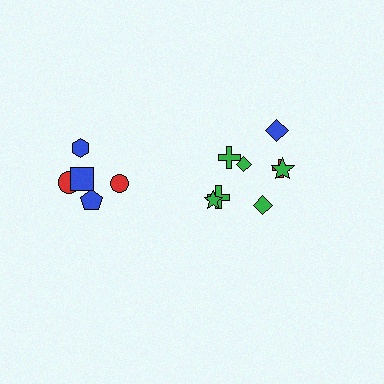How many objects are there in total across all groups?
There are 13 objects.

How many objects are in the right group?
There are 8 objects.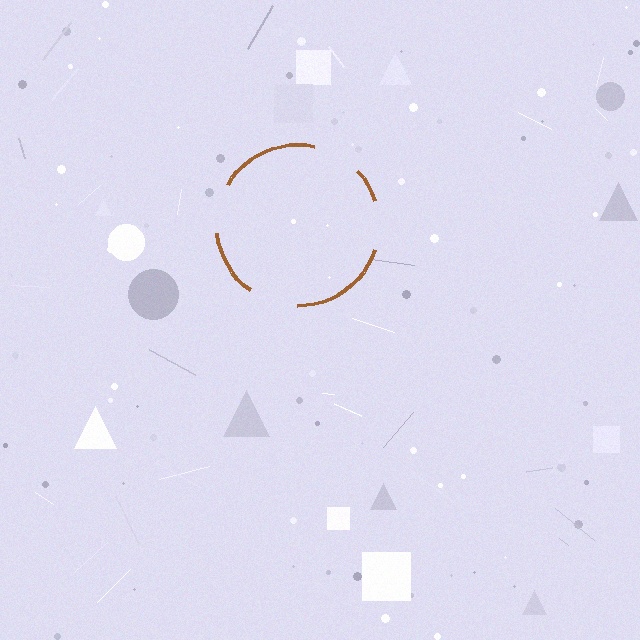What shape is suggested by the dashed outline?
The dashed outline suggests a circle.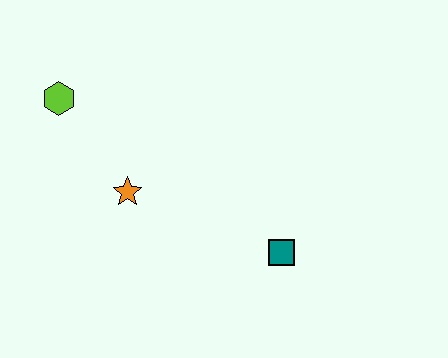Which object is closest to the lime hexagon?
The orange star is closest to the lime hexagon.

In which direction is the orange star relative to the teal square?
The orange star is to the left of the teal square.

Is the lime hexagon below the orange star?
No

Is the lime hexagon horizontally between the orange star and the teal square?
No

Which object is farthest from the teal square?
The lime hexagon is farthest from the teal square.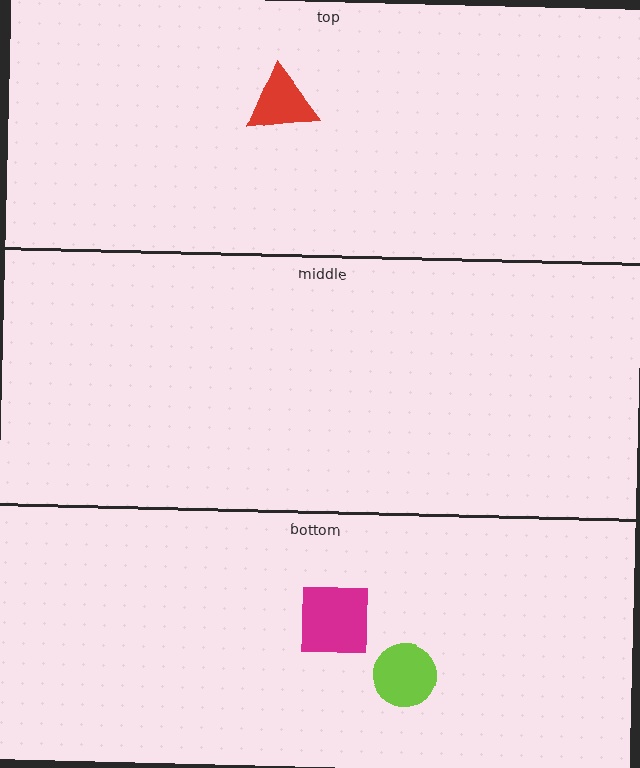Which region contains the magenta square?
The bottom region.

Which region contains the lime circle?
The bottom region.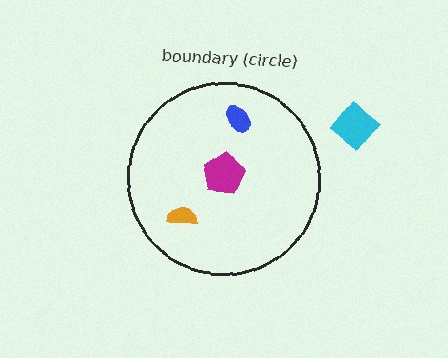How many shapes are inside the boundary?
3 inside, 1 outside.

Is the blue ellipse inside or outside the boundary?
Inside.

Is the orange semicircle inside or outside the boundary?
Inside.